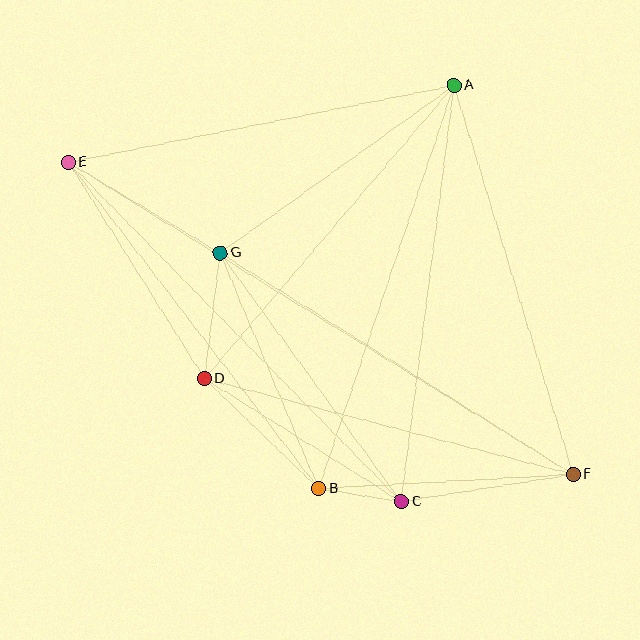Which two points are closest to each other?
Points B and C are closest to each other.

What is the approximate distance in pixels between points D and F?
The distance between D and F is approximately 381 pixels.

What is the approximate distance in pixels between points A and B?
The distance between A and B is approximately 425 pixels.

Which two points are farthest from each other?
Points E and F are farthest from each other.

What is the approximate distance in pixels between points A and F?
The distance between A and F is approximately 407 pixels.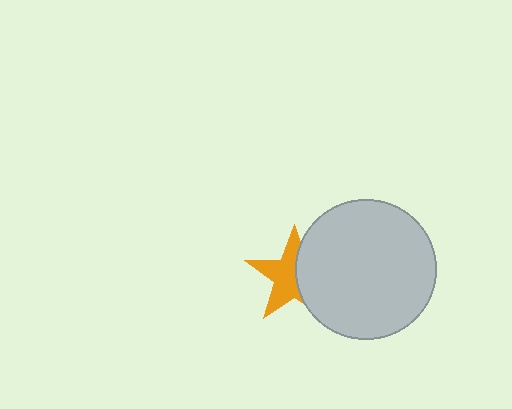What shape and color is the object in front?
The object in front is a light gray circle.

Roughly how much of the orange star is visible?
About half of it is visible (roughly 57%).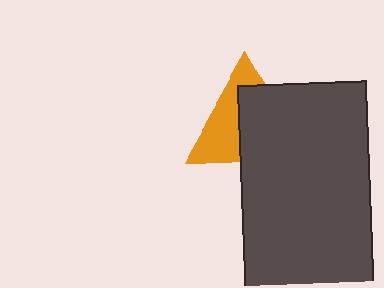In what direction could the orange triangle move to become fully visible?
The orange triangle could move toward the upper-left. That would shift it out from behind the dark gray rectangle entirely.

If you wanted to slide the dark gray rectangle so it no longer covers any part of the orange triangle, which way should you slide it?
Slide it toward the lower-right — that is the most direct way to separate the two shapes.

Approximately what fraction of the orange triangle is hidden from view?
Roughly 54% of the orange triangle is hidden behind the dark gray rectangle.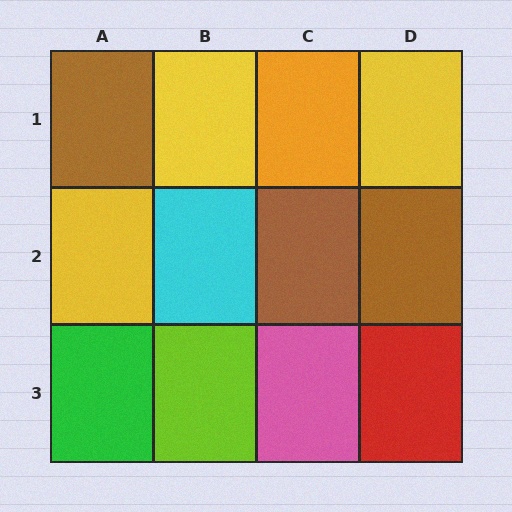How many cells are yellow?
3 cells are yellow.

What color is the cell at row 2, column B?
Cyan.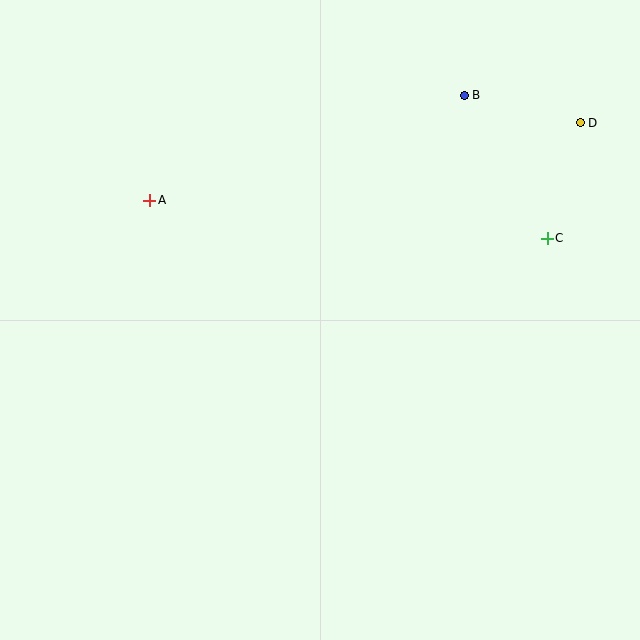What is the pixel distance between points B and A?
The distance between B and A is 331 pixels.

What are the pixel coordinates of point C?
Point C is at (547, 238).